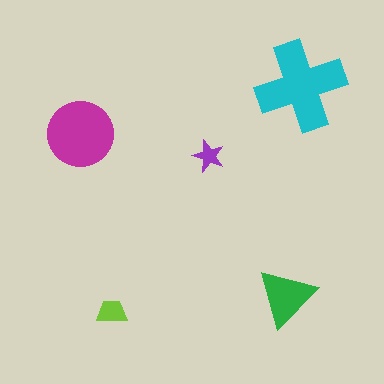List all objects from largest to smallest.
The cyan cross, the magenta circle, the green triangle, the lime trapezoid, the purple star.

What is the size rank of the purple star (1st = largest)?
5th.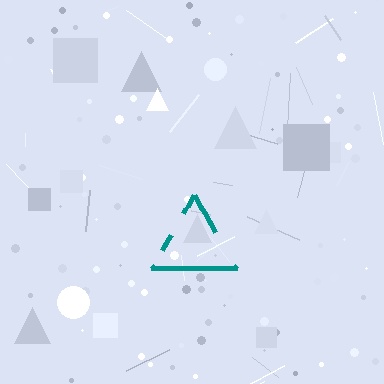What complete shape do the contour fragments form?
The contour fragments form a triangle.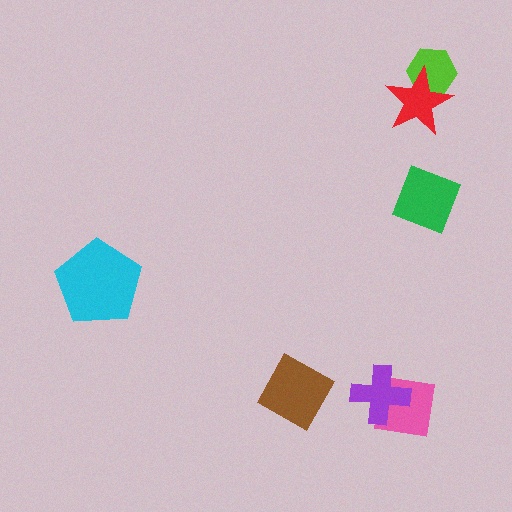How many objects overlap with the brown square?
0 objects overlap with the brown square.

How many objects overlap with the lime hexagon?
1 object overlaps with the lime hexagon.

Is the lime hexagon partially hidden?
Yes, it is partially covered by another shape.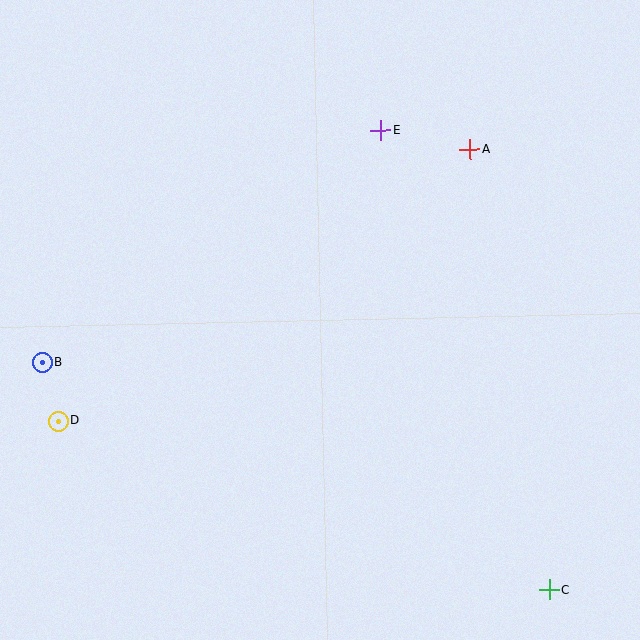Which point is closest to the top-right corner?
Point A is closest to the top-right corner.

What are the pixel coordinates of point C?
Point C is at (549, 590).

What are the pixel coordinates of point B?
Point B is at (42, 362).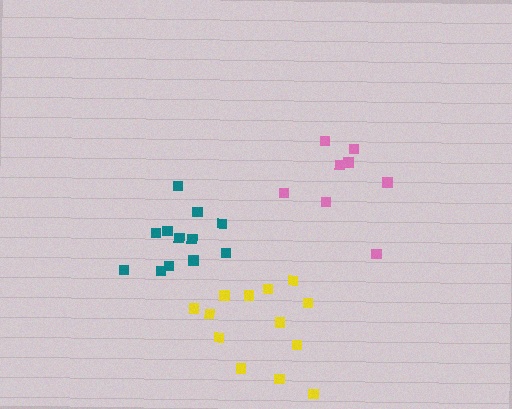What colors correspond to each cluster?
The clusters are colored: teal, yellow, pink.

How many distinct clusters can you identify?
There are 3 distinct clusters.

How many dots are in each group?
Group 1: 12 dots, Group 2: 13 dots, Group 3: 8 dots (33 total).